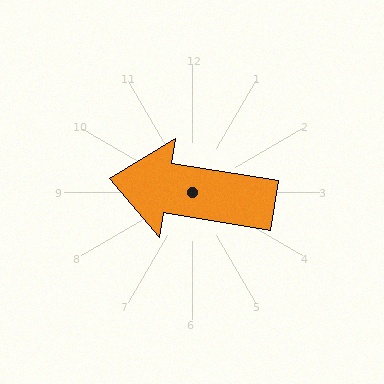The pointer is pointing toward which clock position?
Roughly 9 o'clock.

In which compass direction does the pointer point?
West.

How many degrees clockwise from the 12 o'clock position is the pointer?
Approximately 279 degrees.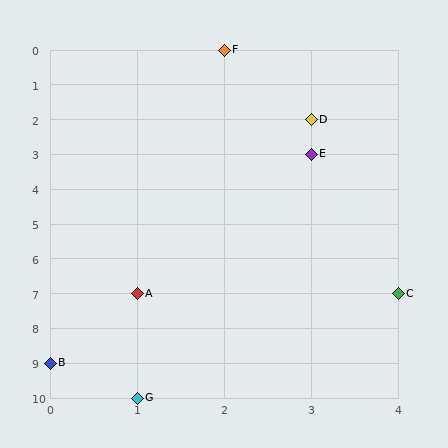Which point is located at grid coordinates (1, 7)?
Point A is at (1, 7).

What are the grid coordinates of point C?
Point C is at grid coordinates (4, 7).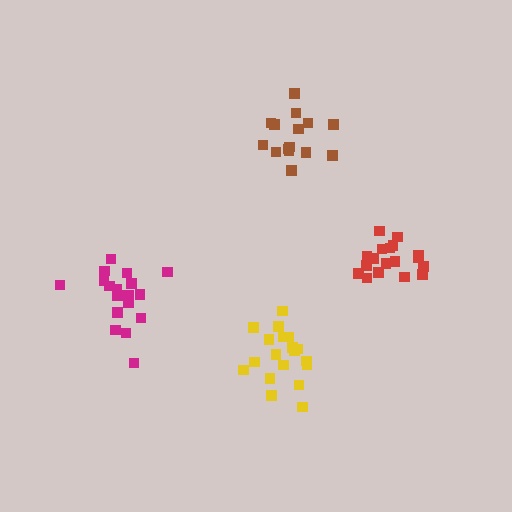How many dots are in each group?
Group 1: 15 dots, Group 2: 18 dots, Group 3: 20 dots, Group 4: 19 dots (72 total).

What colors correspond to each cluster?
The clusters are colored: brown, red, magenta, yellow.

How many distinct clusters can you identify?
There are 4 distinct clusters.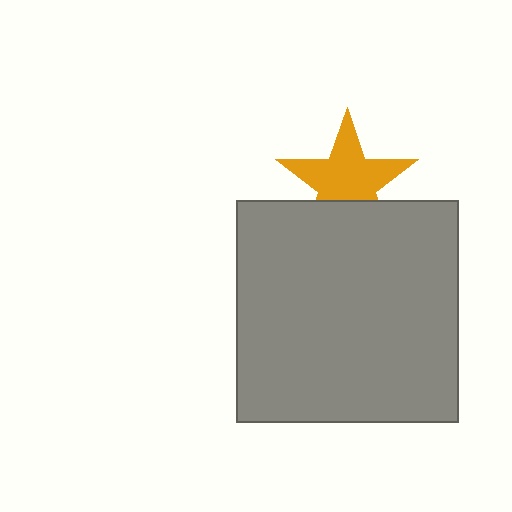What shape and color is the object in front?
The object in front is a gray square.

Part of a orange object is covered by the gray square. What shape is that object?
It is a star.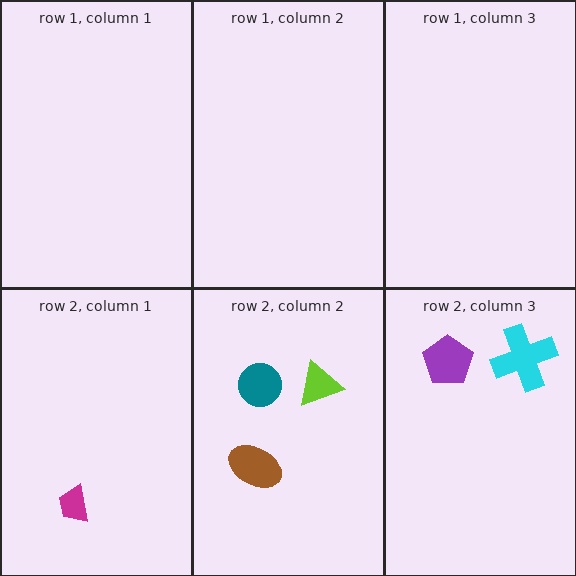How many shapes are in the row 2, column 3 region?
2.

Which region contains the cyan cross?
The row 2, column 3 region.